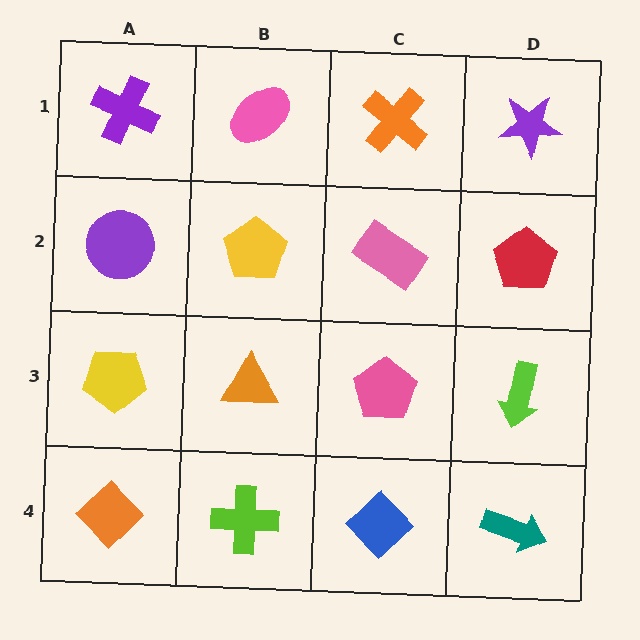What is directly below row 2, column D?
A lime arrow.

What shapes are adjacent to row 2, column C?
An orange cross (row 1, column C), a pink pentagon (row 3, column C), a yellow pentagon (row 2, column B), a red pentagon (row 2, column D).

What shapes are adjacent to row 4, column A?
A yellow pentagon (row 3, column A), a lime cross (row 4, column B).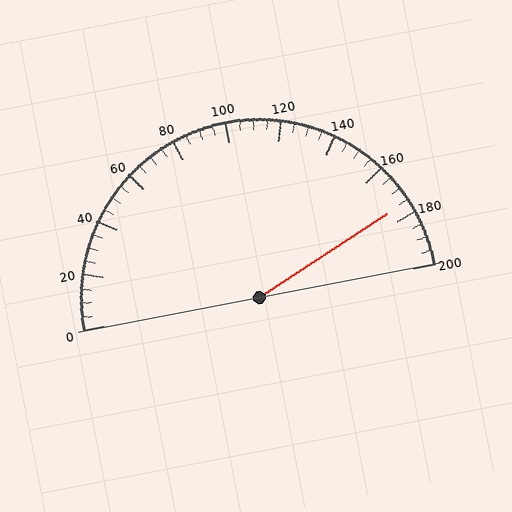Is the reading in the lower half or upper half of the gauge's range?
The reading is in the upper half of the range (0 to 200).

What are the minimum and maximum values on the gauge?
The gauge ranges from 0 to 200.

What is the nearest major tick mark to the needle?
The nearest major tick mark is 180.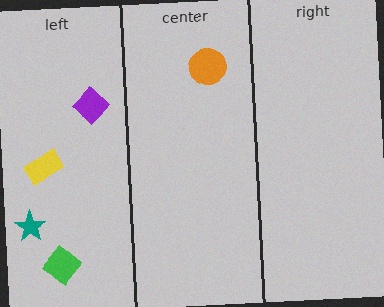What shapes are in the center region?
The orange circle.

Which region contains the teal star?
The left region.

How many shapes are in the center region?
1.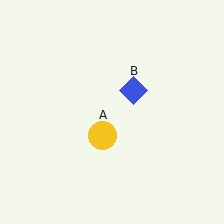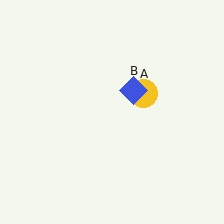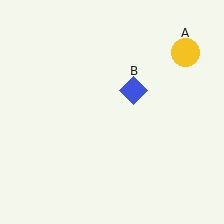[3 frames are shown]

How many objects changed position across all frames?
1 object changed position: yellow circle (object A).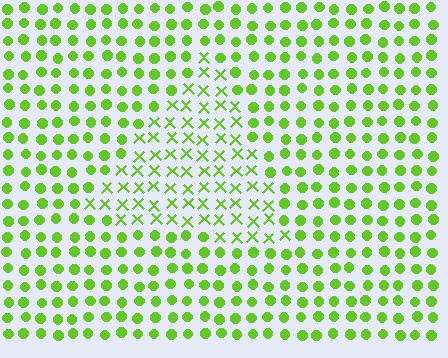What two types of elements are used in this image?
The image uses X marks inside the triangle region and circles outside it.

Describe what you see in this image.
The image is filled with small lime elements arranged in a uniform grid. A triangle-shaped region contains X marks, while the surrounding area contains circles. The boundary is defined purely by the change in element shape.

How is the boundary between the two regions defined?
The boundary is defined by a change in element shape: X marks inside vs. circles outside. All elements share the same color and spacing.